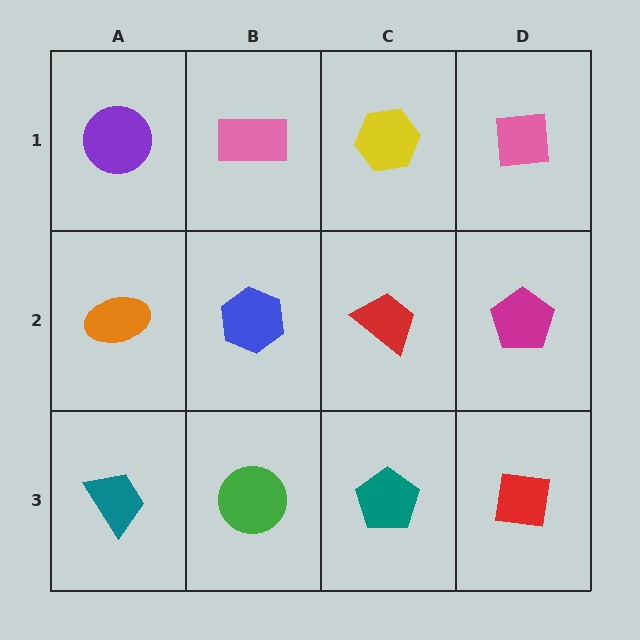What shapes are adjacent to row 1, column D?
A magenta pentagon (row 2, column D), a yellow hexagon (row 1, column C).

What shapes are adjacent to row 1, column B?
A blue hexagon (row 2, column B), a purple circle (row 1, column A), a yellow hexagon (row 1, column C).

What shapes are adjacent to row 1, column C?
A red trapezoid (row 2, column C), a pink rectangle (row 1, column B), a pink square (row 1, column D).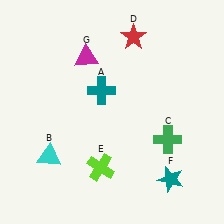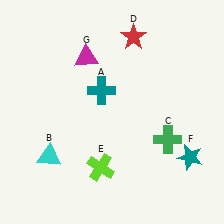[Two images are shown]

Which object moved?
The teal star (F) moved up.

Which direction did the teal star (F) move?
The teal star (F) moved up.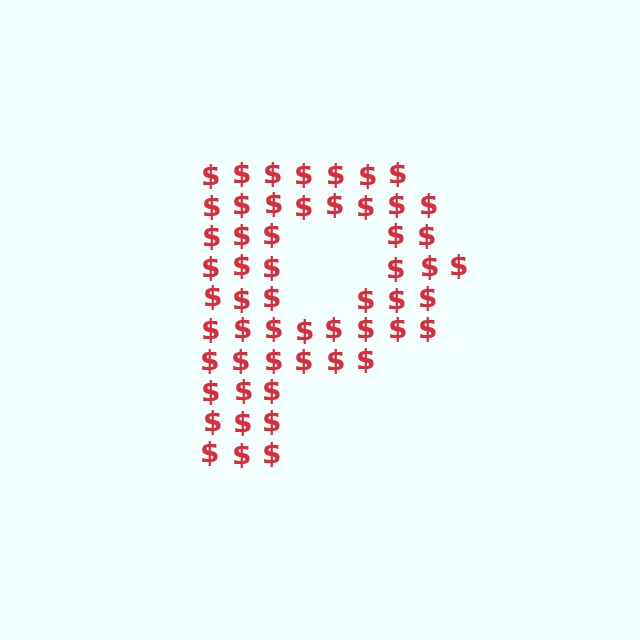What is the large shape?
The large shape is the letter P.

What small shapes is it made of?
It is made of small dollar signs.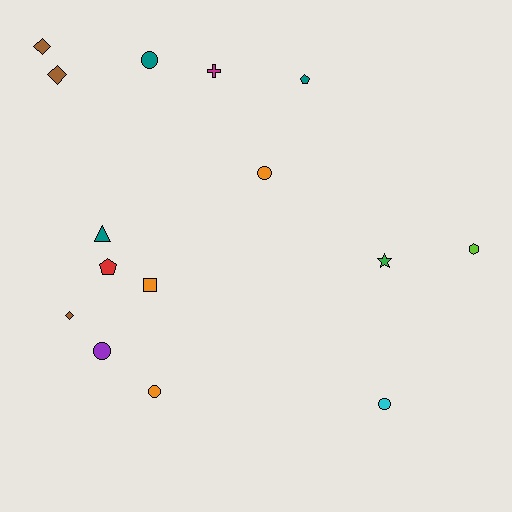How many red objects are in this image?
There is 1 red object.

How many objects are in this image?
There are 15 objects.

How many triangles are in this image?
There is 1 triangle.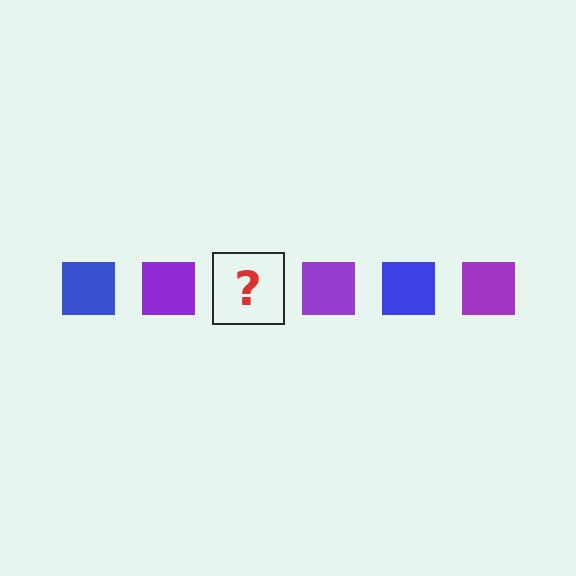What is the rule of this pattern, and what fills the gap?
The rule is that the pattern cycles through blue, purple squares. The gap should be filled with a blue square.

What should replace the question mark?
The question mark should be replaced with a blue square.